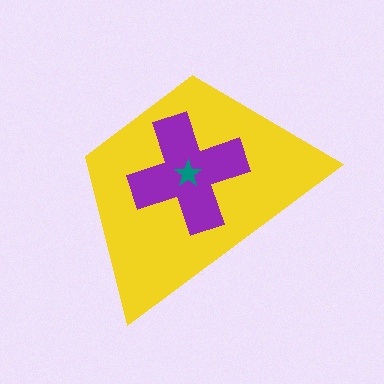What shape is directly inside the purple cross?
The teal star.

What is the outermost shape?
The yellow trapezoid.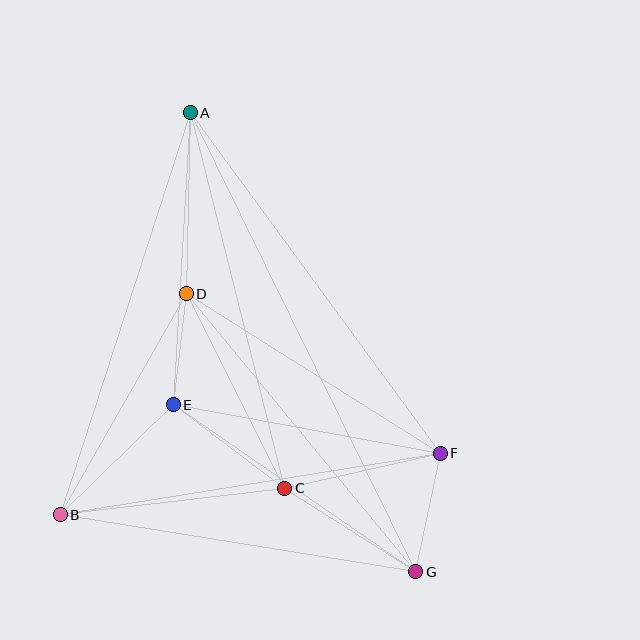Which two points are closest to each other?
Points D and E are closest to each other.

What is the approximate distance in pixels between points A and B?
The distance between A and B is approximately 422 pixels.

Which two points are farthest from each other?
Points A and G are farthest from each other.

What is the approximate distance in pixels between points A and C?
The distance between A and C is approximately 387 pixels.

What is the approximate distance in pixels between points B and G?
The distance between B and G is approximately 360 pixels.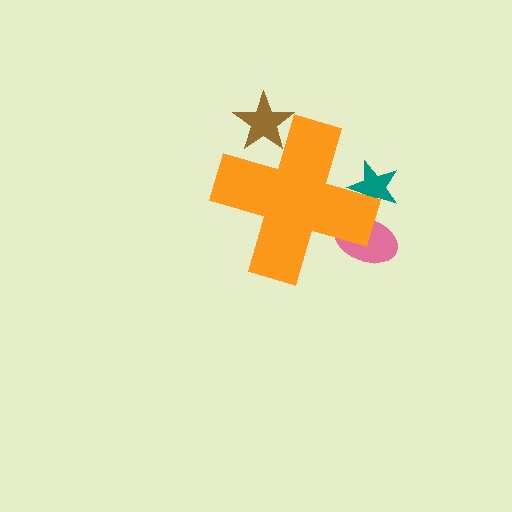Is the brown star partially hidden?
Yes, the brown star is partially hidden behind the orange cross.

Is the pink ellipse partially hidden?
Yes, the pink ellipse is partially hidden behind the orange cross.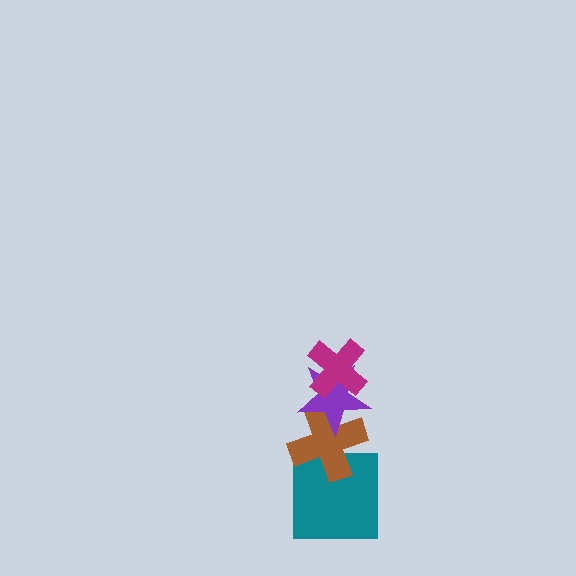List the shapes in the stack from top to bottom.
From top to bottom: the magenta cross, the purple star, the brown cross, the teal square.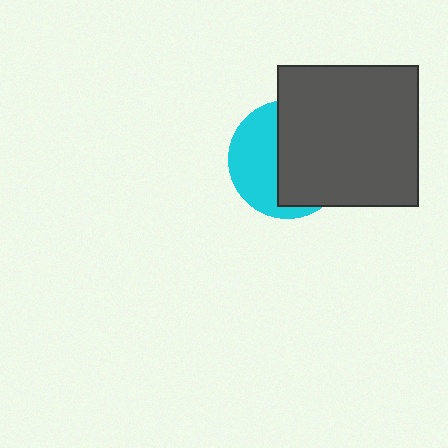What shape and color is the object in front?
The object in front is a dark gray square.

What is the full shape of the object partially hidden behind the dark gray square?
The partially hidden object is a cyan circle.